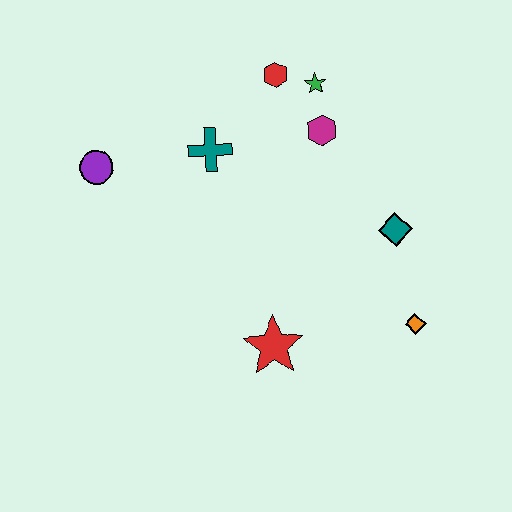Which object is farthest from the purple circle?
The orange diamond is farthest from the purple circle.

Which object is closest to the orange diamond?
The teal diamond is closest to the orange diamond.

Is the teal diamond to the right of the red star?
Yes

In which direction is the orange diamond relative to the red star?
The orange diamond is to the right of the red star.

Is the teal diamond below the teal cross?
Yes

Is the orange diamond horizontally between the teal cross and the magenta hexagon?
No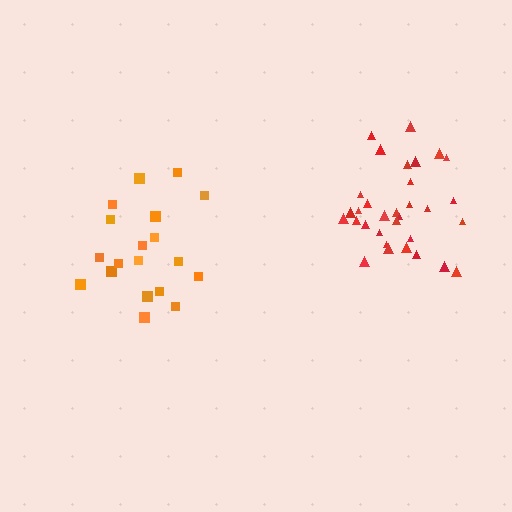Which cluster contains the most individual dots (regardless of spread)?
Red (32).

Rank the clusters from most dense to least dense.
red, orange.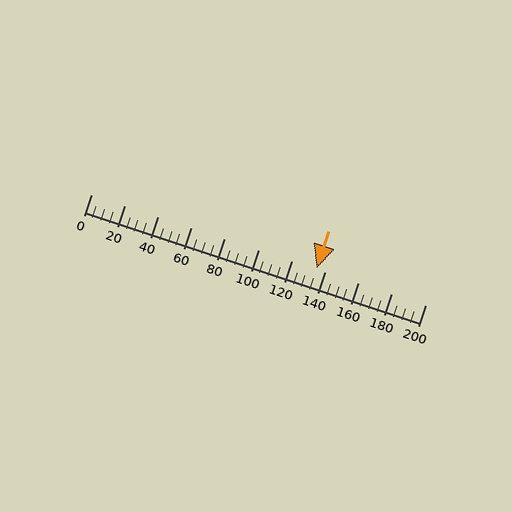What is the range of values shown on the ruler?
The ruler shows values from 0 to 200.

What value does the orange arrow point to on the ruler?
The orange arrow points to approximately 135.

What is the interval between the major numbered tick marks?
The major tick marks are spaced 20 units apart.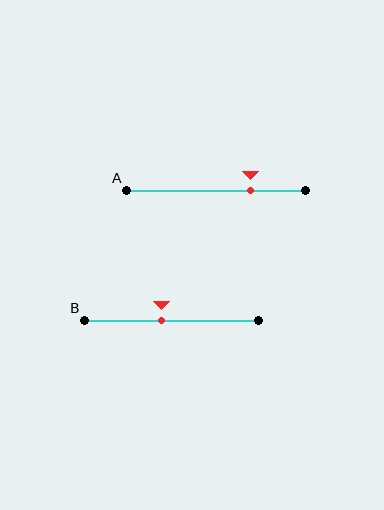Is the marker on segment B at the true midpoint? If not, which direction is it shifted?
No, the marker on segment B is shifted to the left by about 6% of the segment length.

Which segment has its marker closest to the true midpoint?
Segment B has its marker closest to the true midpoint.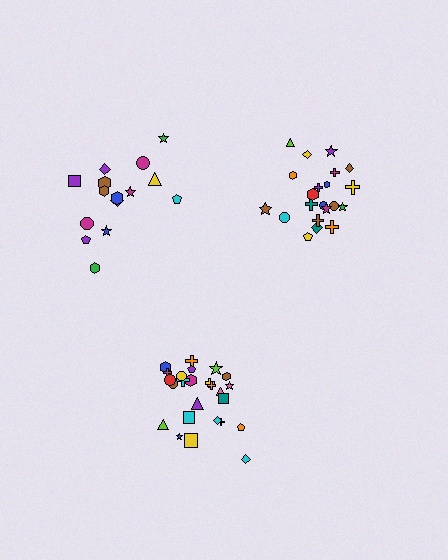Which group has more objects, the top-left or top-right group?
The top-right group.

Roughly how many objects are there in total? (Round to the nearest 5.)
Roughly 60 objects in total.